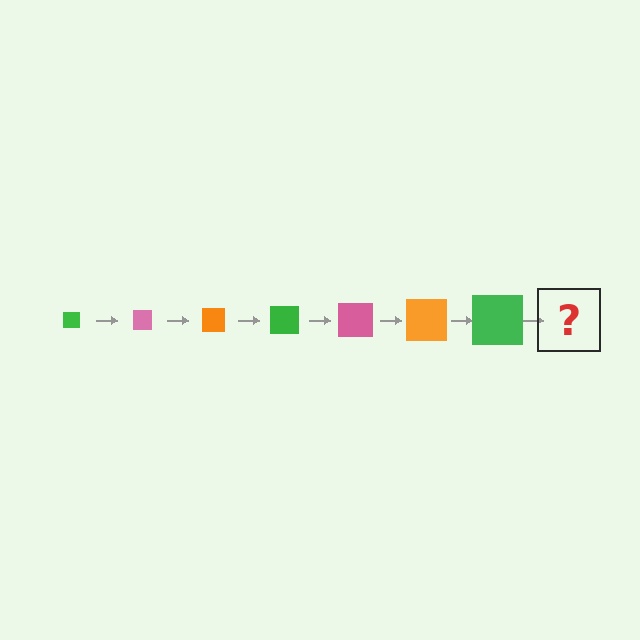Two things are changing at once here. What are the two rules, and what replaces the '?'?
The two rules are that the square grows larger each step and the color cycles through green, pink, and orange. The '?' should be a pink square, larger than the previous one.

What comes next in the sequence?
The next element should be a pink square, larger than the previous one.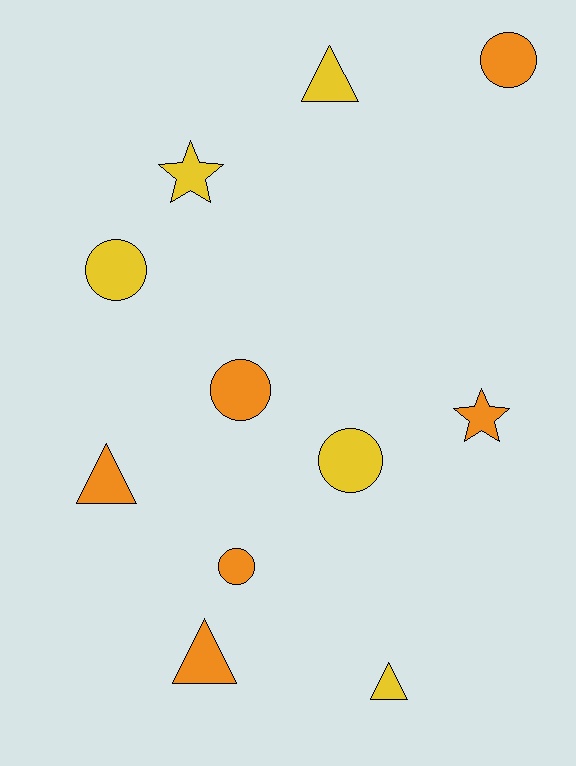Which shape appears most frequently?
Circle, with 5 objects.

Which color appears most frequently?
Orange, with 6 objects.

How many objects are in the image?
There are 11 objects.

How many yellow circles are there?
There are 2 yellow circles.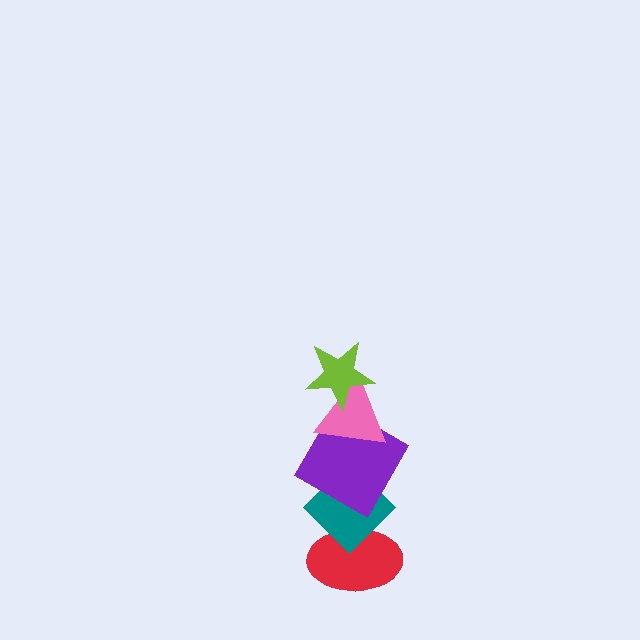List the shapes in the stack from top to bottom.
From top to bottom: the lime star, the pink triangle, the purple square, the teal diamond, the red ellipse.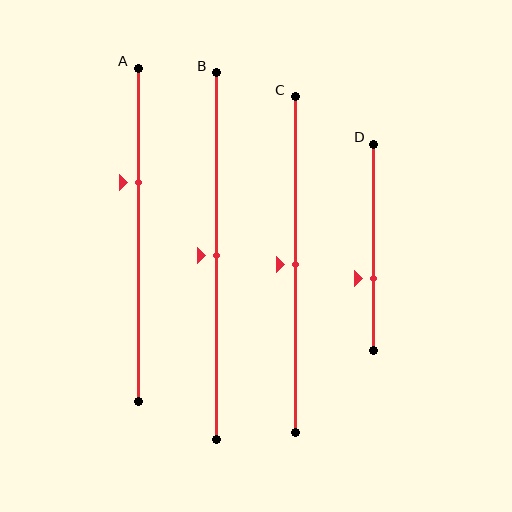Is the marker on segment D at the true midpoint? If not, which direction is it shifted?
No, the marker on segment D is shifted downward by about 15% of the segment length.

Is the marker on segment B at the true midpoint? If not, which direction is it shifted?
Yes, the marker on segment B is at the true midpoint.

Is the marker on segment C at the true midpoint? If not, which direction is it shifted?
Yes, the marker on segment C is at the true midpoint.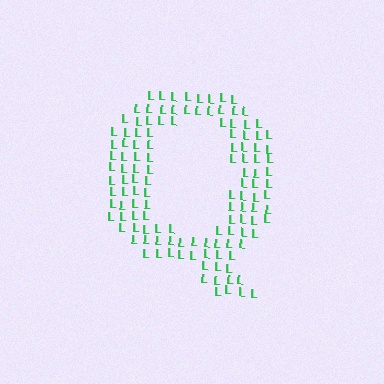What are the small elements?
The small elements are letter L's.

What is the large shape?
The large shape is the letter Q.